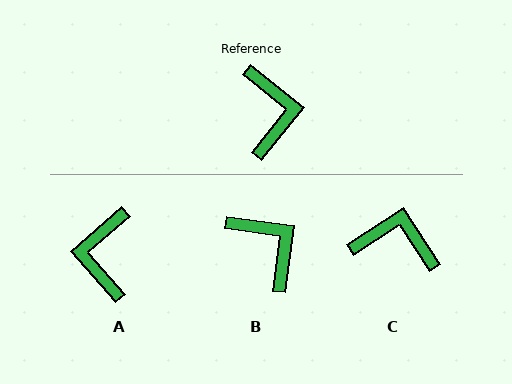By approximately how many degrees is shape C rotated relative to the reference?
Approximately 72 degrees counter-clockwise.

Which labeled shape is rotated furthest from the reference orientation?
A, about 170 degrees away.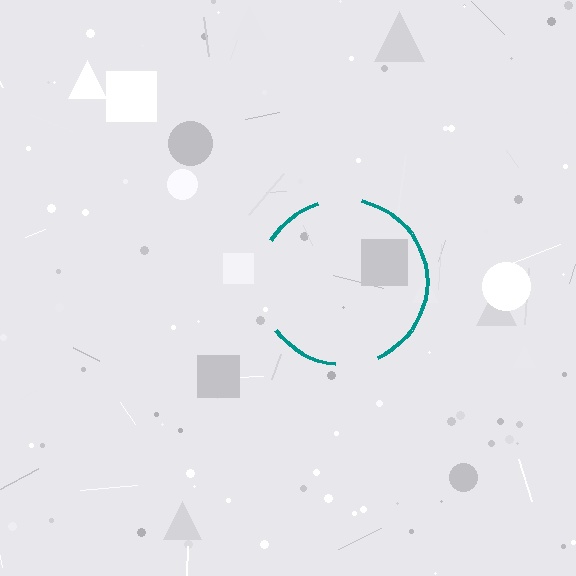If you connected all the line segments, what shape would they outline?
They would outline a circle.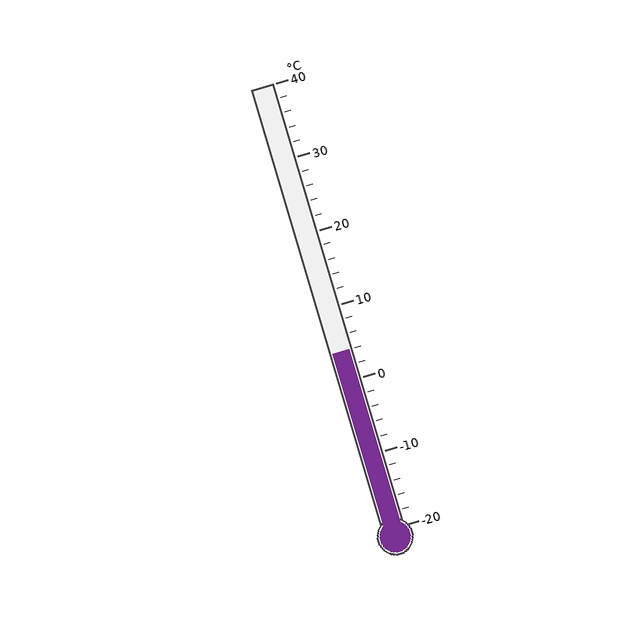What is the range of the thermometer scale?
The thermometer scale ranges from -20°C to 40°C.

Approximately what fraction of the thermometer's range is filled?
The thermometer is filled to approximately 40% of its range.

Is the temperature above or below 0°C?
The temperature is above 0°C.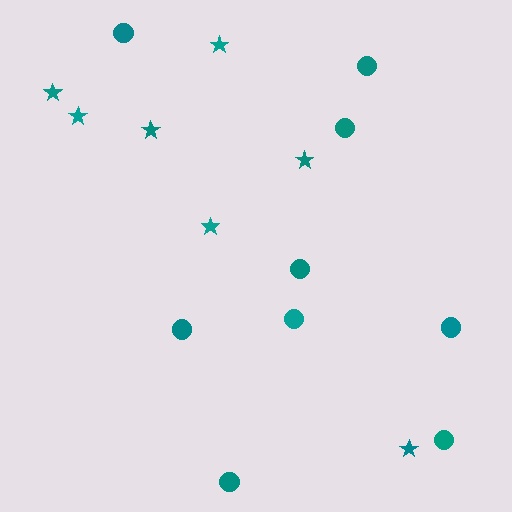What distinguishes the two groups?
There are 2 groups: one group of stars (7) and one group of circles (9).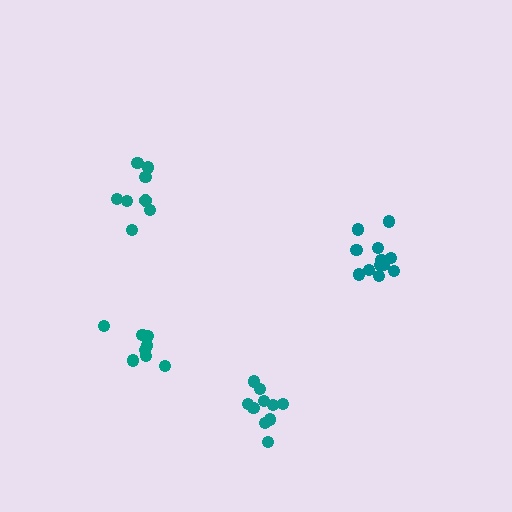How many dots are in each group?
Group 1: 10 dots, Group 2: 12 dots, Group 3: 8 dots, Group 4: 8 dots (38 total).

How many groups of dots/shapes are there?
There are 4 groups.